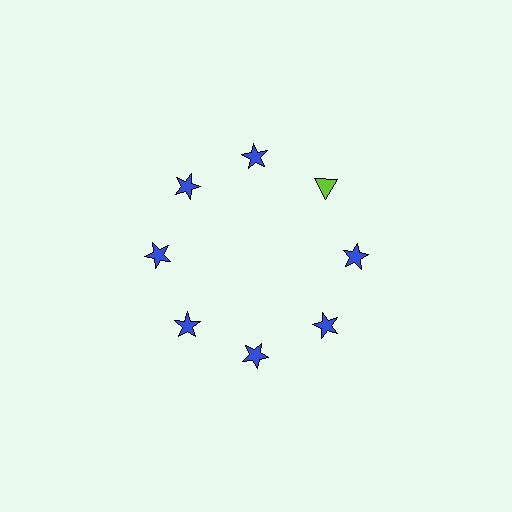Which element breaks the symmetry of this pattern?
The lime triangle at roughly the 2 o'clock position breaks the symmetry. All other shapes are blue stars.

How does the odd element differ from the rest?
It differs in both color (lime instead of blue) and shape (triangle instead of star).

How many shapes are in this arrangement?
There are 8 shapes arranged in a ring pattern.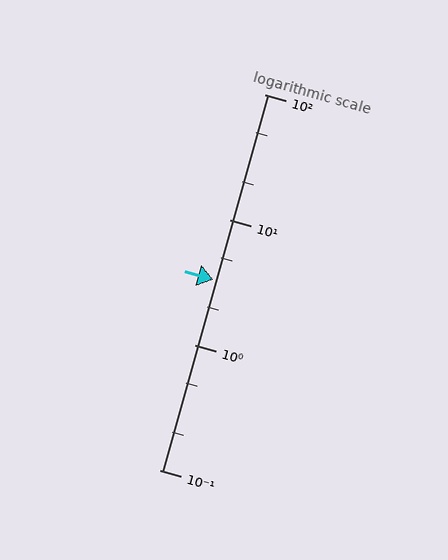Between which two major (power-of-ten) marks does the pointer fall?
The pointer is between 1 and 10.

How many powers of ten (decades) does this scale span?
The scale spans 3 decades, from 0.1 to 100.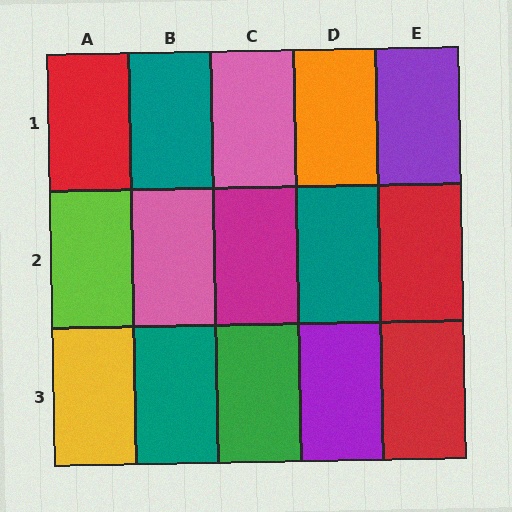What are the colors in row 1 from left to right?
Red, teal, pink, orange, purple.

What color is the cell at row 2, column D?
Teal.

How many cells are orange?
1 cell is orange.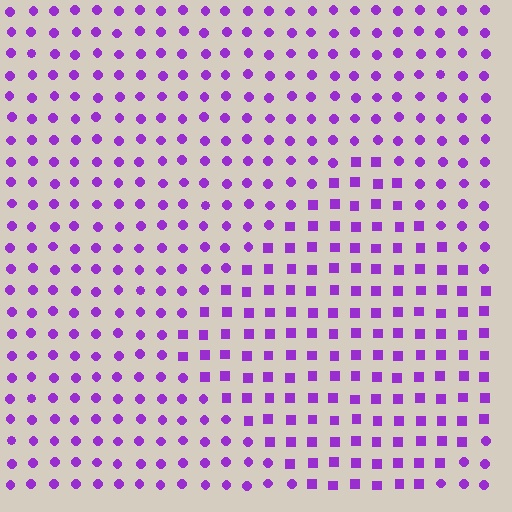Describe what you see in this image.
The image is filled with small purple elements arranged in a uniform grid. A diamond-shaped region contains squares, while the surrounding area contains circles. The boundary is defined purely by the change in element shape.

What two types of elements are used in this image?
The image uses squares inside the diamond region and circles outside it.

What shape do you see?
I see a diamond.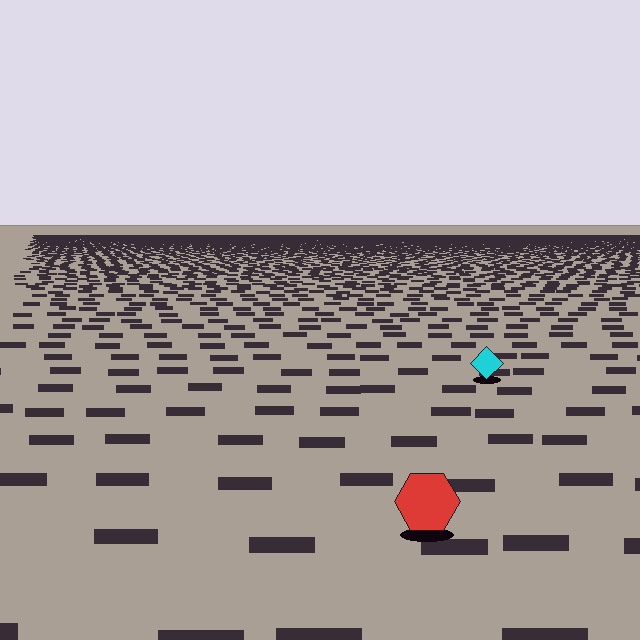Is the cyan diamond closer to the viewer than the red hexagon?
No. The red hexagon is closer — you can tell from the texture gradient: the ground texture is coarser near it.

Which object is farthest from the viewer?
The cyan diamond is farthest from the viewer. It appears smaller and the ground texture around it is denser.